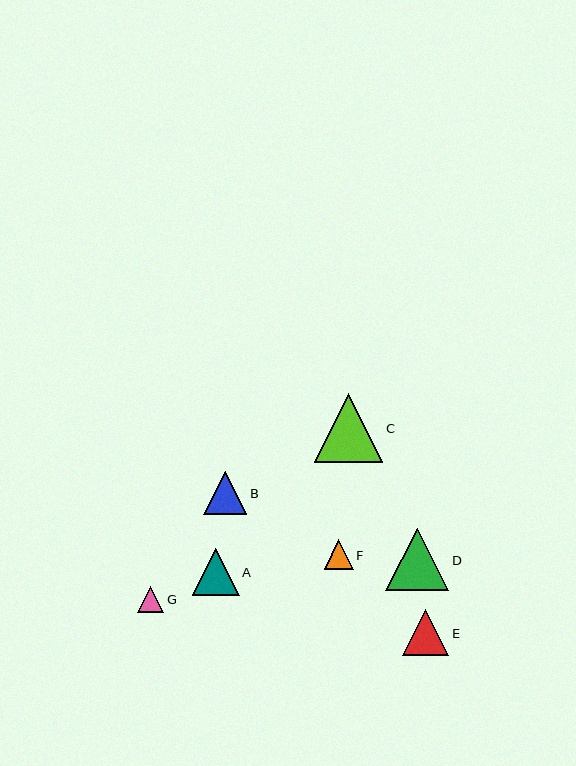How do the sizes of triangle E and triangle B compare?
Triangle E and triangle B are approximately the same size.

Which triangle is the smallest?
Triangle G is the smallest with a size of approximately 26 pixels.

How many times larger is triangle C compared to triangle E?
Triangle C is approximately 1.5 times the size of triangle E.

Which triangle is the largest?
Triangle C is the largest with a size of approximately 69 pixels.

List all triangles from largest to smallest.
From largest to smallest: C, D, A, E, B, F, G.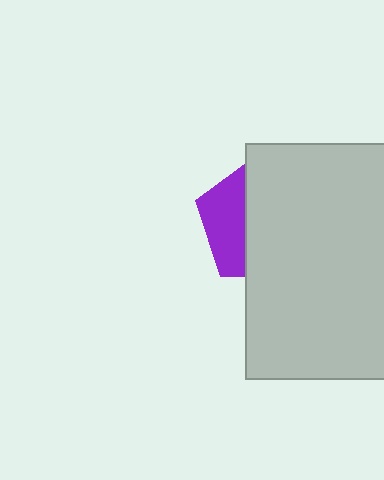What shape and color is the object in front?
The object in front is a light gray rectangle.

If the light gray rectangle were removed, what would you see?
You would see the complete purple pentagon.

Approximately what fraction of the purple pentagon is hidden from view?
Roughly 66% of the purple pentagon is hidden behind the light gray rectangle.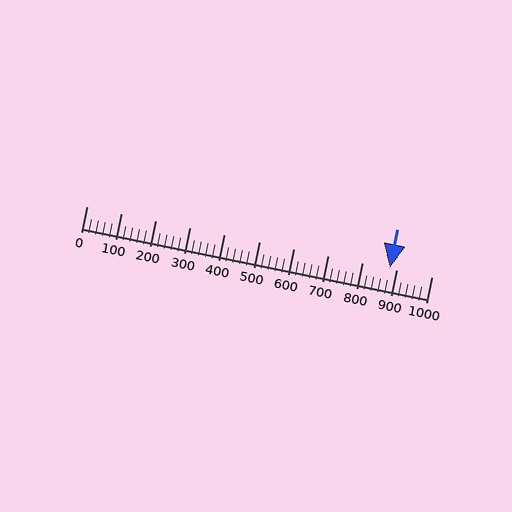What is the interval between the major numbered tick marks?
The major tick marks are spaced 100 units apart.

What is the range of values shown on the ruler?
The ruler shows values from 0 to 1000.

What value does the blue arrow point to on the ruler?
The blue arrow points to approximately 880.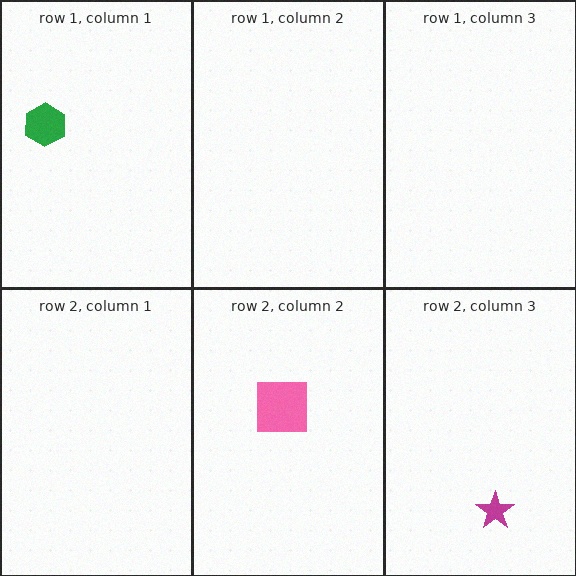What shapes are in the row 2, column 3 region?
The magenta star.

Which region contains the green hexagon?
The row 1, column 1 region.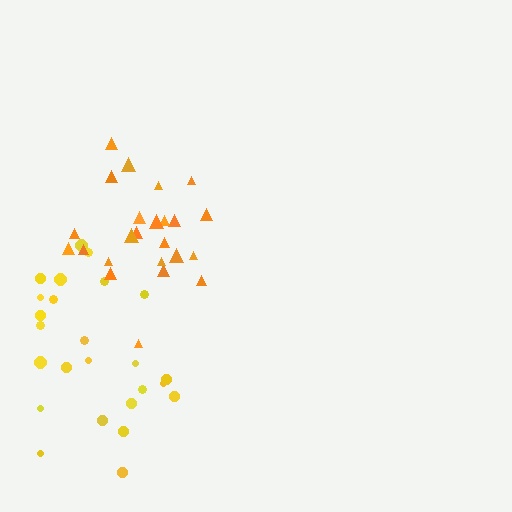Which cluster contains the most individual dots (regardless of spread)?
Yellow (26).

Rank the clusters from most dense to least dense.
orange, yellow.